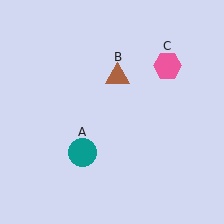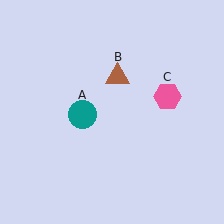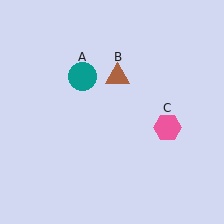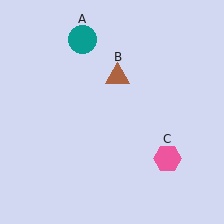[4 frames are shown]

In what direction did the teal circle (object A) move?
The teal circle (object A) moved up.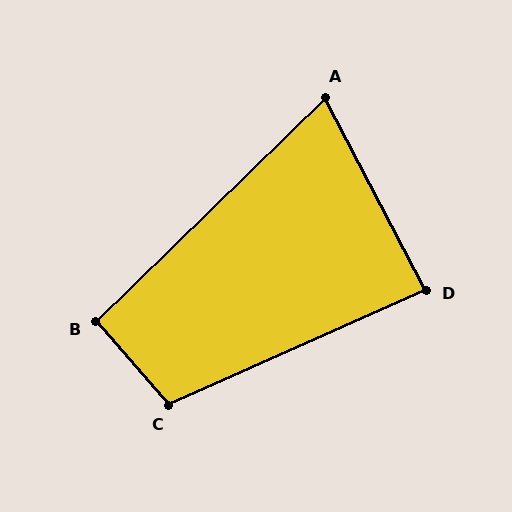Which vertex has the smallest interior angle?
A, at approximately 73 degrees.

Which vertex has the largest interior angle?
C, at approximately 107 degrees.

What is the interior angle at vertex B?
Approximately 93 degrees (approximately right).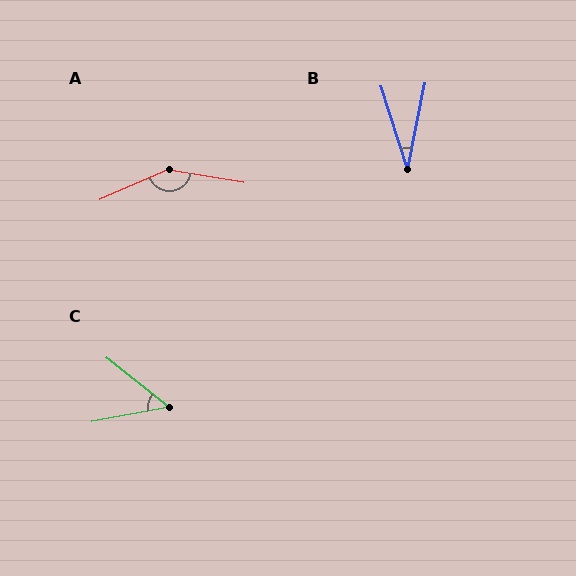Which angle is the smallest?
B, at approximately 29 degrees.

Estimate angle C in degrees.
Approximately 49 degrees.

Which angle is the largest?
A, at approximately 147 degrees.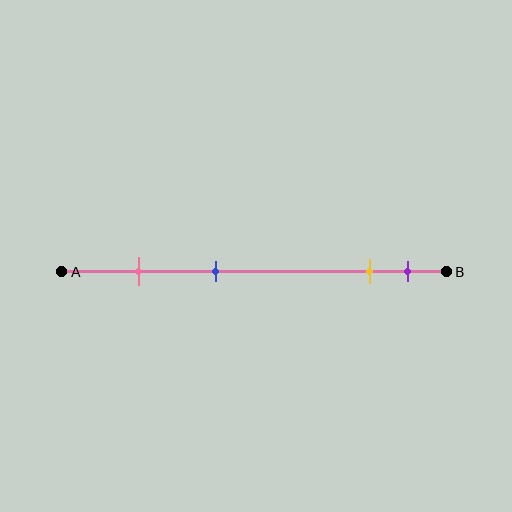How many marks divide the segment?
There are 4 marks dividing the segment.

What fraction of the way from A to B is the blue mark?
The blue mark is approximately 40% (0.4) of the way from A to B.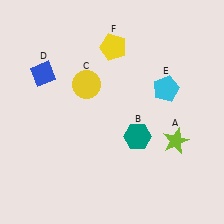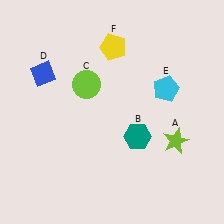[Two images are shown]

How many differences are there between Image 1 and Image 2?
There is 1 difference between the two images.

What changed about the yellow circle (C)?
In Image 1, C is yellow. In Image 2, it changed to lime.